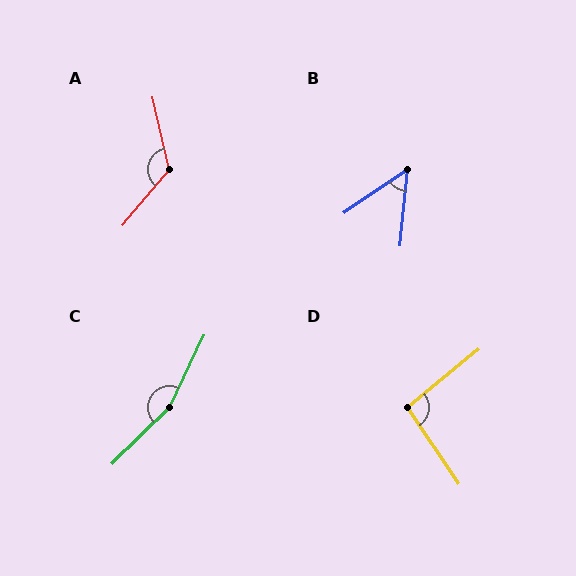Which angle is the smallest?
B, at approximately 50 degrees.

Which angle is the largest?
C, at approximately 160 degrees.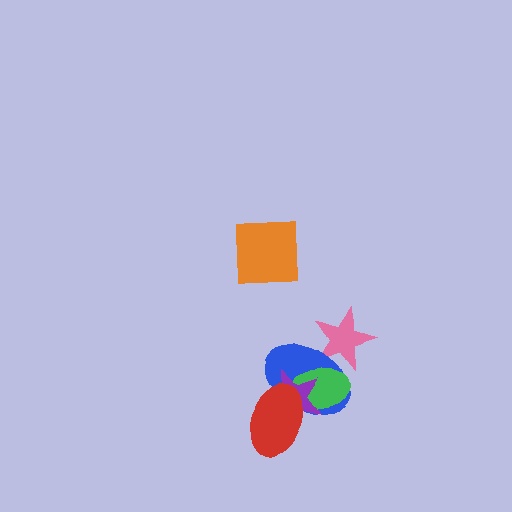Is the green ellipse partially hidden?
Yes, it is partially covered by another shape.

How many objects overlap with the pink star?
2 objects overlap with the pink star.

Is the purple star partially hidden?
Yes, it is partially covered by another shape.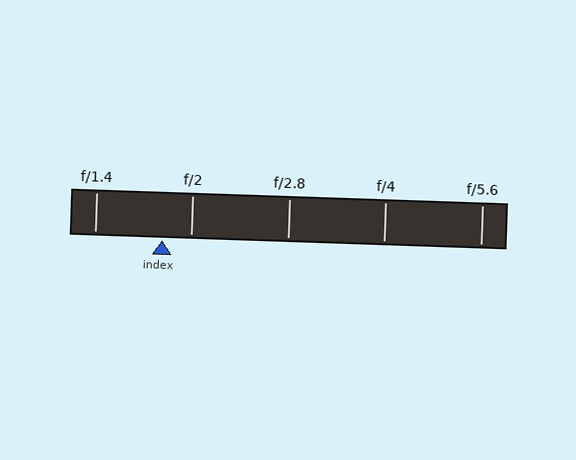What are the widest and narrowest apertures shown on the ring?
The widest aperture shown is f/1.4 and the narrowest is f/5.6.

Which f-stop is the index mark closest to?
The index mark is closest to f/2.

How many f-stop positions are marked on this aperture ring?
There are 5 f-stop positions marked.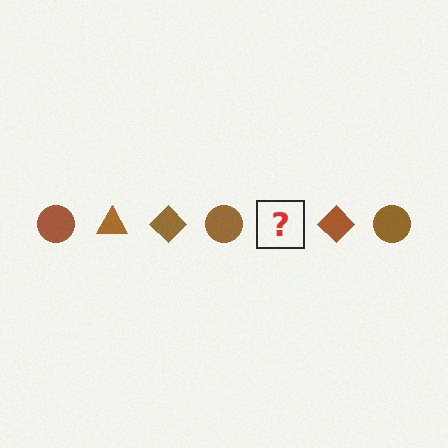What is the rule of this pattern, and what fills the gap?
The rule is that the pattern cycles through circle, triangle, diamond shapes in brown. The gap should be filled with a brown triangle.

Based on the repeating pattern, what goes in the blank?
The blank should be a brown triangle.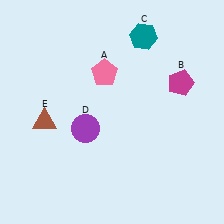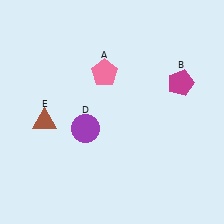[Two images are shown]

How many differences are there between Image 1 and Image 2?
There is 1 difference between the two images.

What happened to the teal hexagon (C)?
The teal hexagon (C) was removed in Image 2. It was in the top-right area of Image 1.